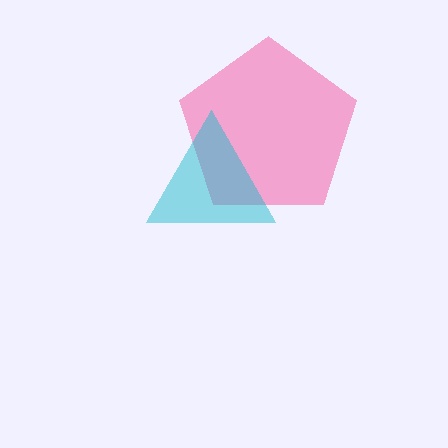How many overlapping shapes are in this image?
There are 2 overlapping shapes in the image.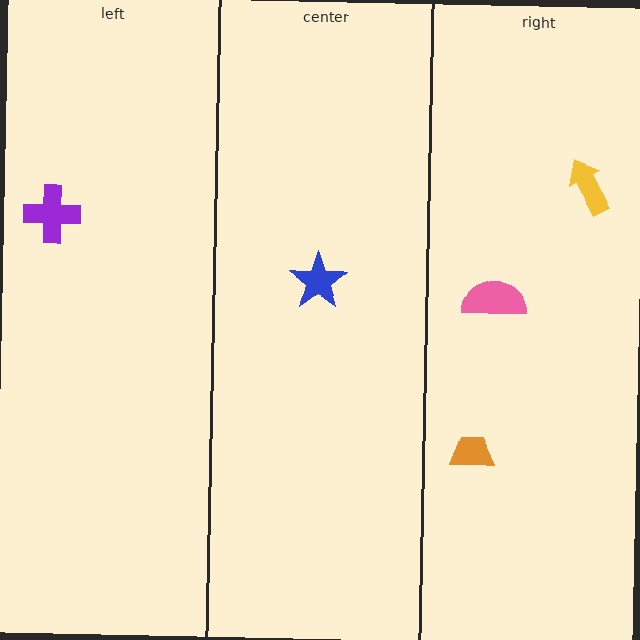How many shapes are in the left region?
1.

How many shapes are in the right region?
3.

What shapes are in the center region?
The blue star.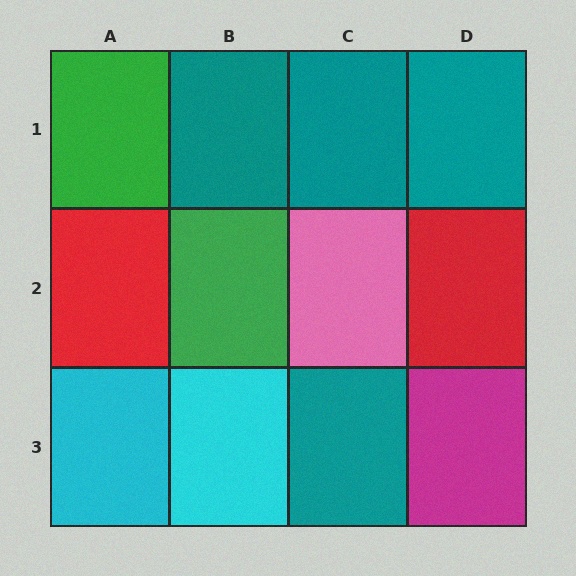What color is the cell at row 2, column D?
Red.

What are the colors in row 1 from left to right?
Green, teal, teal, teal.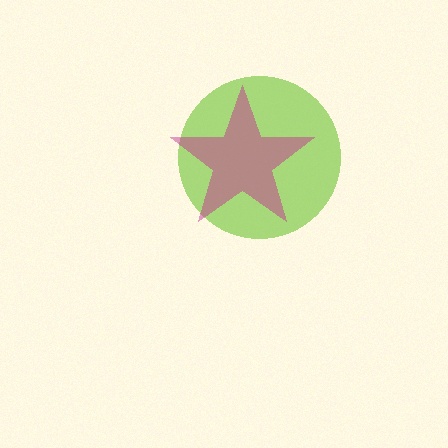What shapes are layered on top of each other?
The layered shapes are: a lime circle, a magenta star.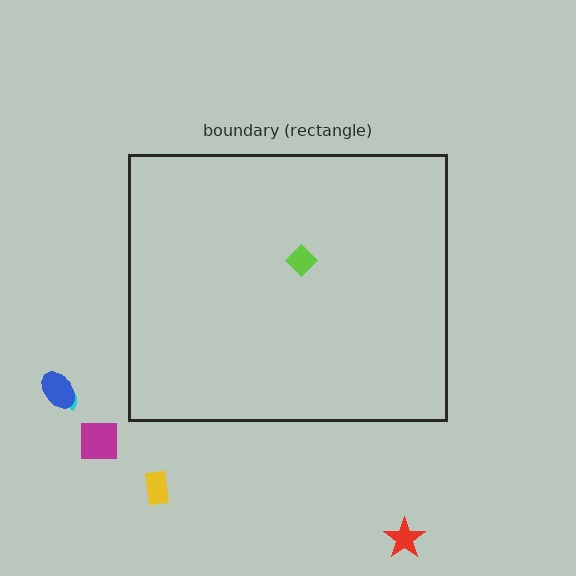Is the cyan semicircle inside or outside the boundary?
Outside.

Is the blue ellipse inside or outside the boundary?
Outside.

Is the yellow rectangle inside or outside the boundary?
Outside.